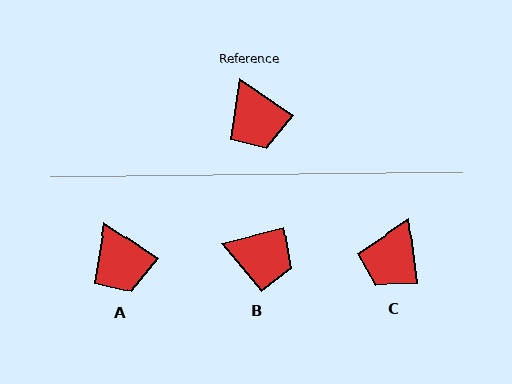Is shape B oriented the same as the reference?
No, it is off by about 50 degrees.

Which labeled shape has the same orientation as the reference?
A.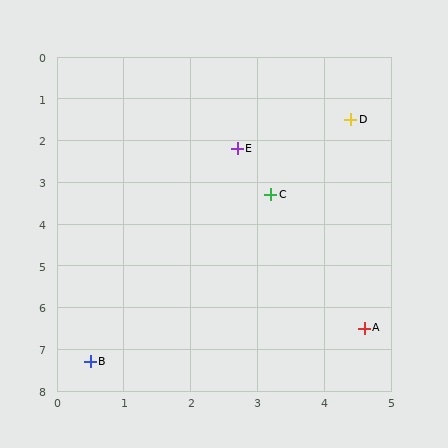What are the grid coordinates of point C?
Point C is at approximately (3.2, 3.3).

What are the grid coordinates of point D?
Point D is at approximately (4.4, 1.5).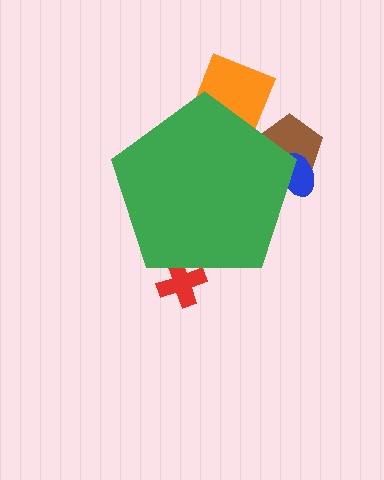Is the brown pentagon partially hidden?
Yes, the brown pentagon is partially hidden behind the green pentagon.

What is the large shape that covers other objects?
A green pentagon.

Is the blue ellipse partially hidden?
Yes, the blue ellipse is partially hidden behind the green pentagon.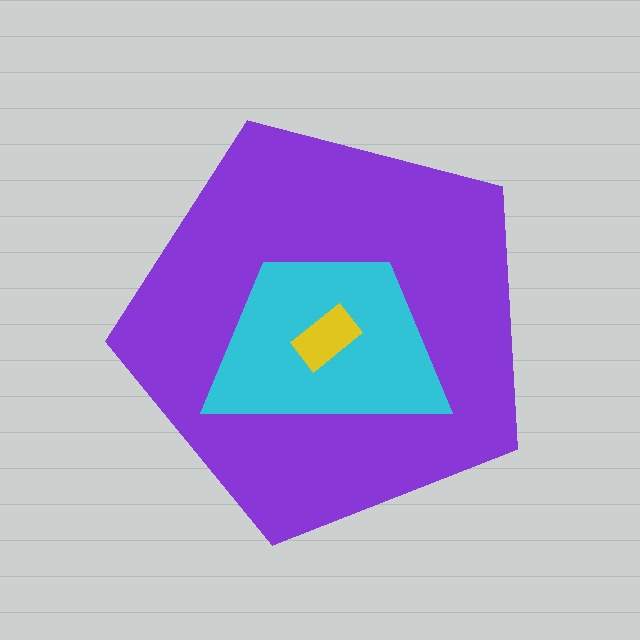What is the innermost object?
The yellow rectangle.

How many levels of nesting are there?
3.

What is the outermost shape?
The purple pentagon.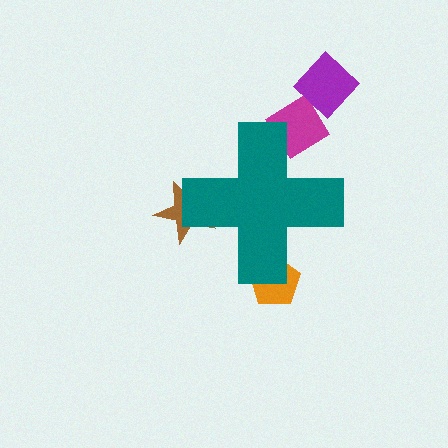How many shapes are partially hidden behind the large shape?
3 shapes are partially hidden.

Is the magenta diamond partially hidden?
Yes, the magenta diamond is partially hidden behind the teal cross.